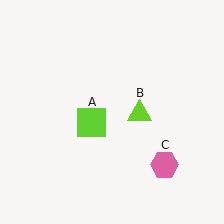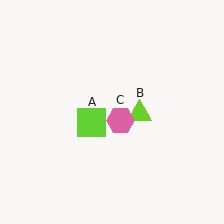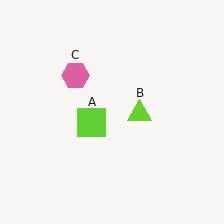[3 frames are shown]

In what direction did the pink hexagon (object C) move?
The pink hexagon (object C) moved up and to the left.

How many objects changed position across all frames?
1 object changed position: pink hexagon (object C).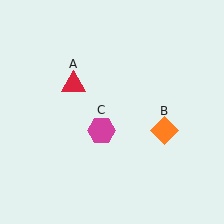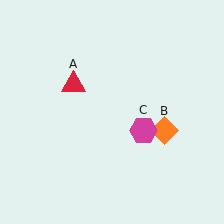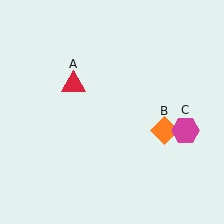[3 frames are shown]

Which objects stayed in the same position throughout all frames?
Red triangle (object A) and orange diamond (object B) remained stationary.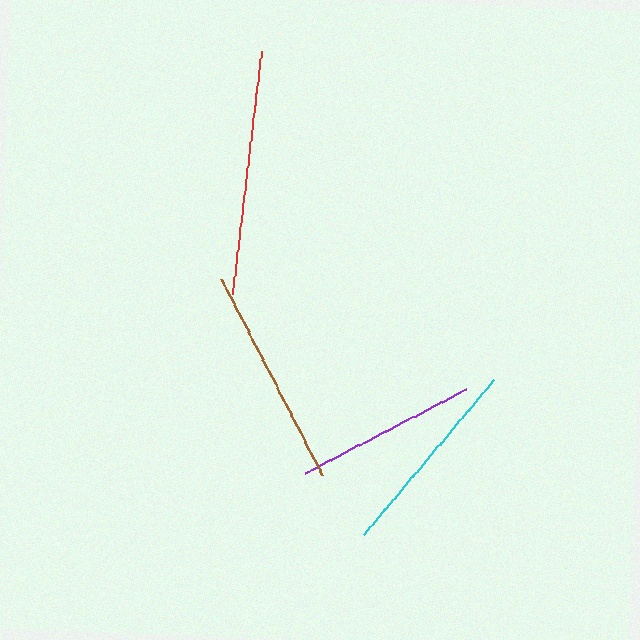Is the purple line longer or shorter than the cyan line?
The cyan line is longer than the purple line.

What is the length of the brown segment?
The brown segment is approximately 220 pixels long.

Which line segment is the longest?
The red line is the longest at approximately 245 pixels.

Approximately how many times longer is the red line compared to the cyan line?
The red line is approximately 1.2 times the length of the cyan line.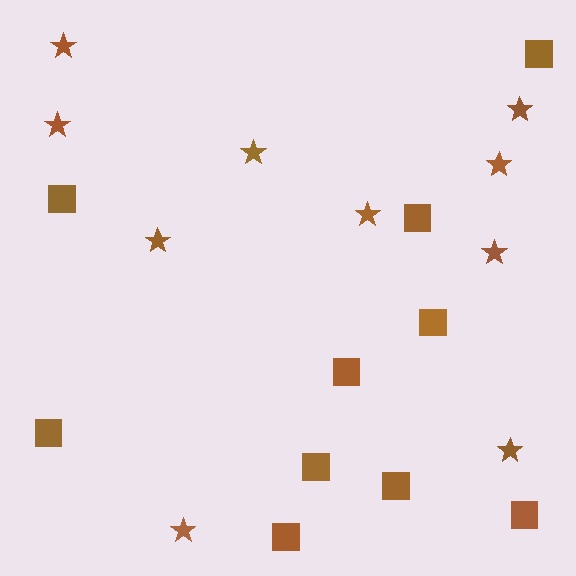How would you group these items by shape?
There are 2 groups: one group of stars (10) and one group of squares (10).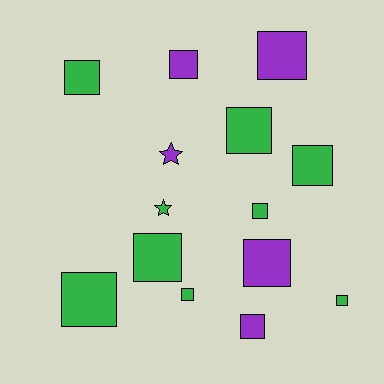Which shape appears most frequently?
Square, with 12 objects.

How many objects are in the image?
There are 14 objects.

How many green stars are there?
There is 1 green star.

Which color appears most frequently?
Green, with 9 objects.